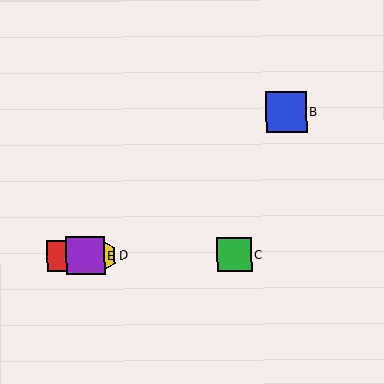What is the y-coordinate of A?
Object A is at y≈256.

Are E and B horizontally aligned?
No, E is at y≈255 and B is at y≈112.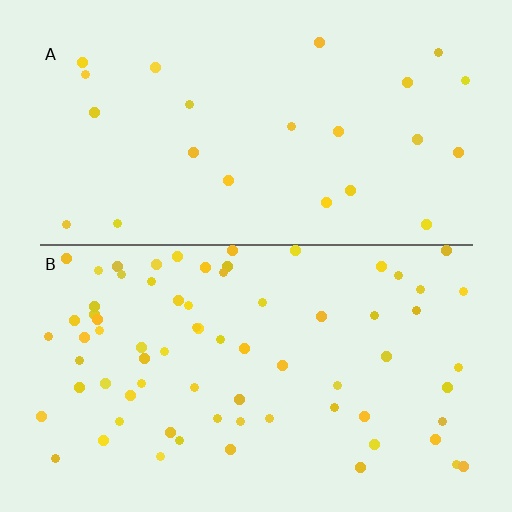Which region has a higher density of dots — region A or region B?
B (the bottom).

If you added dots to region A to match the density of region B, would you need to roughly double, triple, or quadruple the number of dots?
Approximately triple.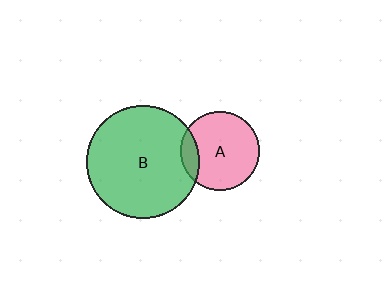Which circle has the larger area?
Circle B (green).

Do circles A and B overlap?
Yes.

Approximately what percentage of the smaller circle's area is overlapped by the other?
Approximately 15%.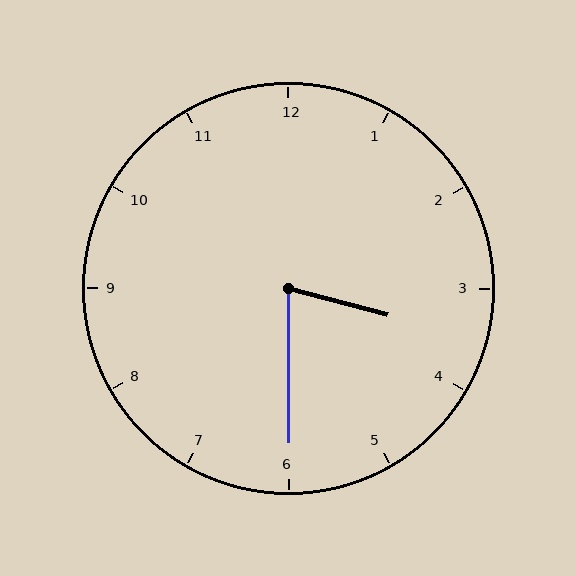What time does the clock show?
3:30.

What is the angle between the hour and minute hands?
Approximately 75 degrees.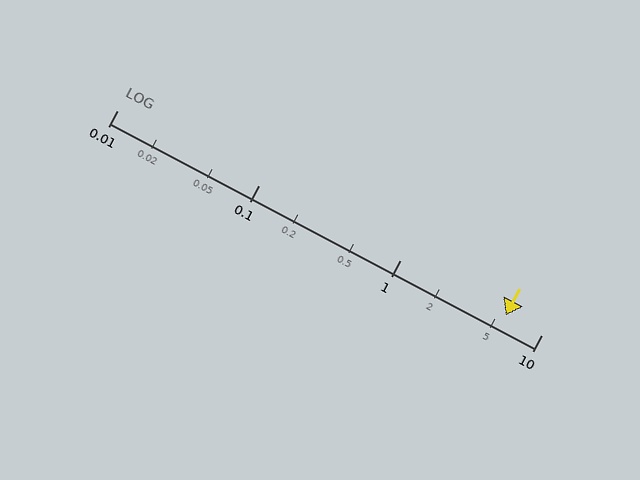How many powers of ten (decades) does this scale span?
The scale spans 3 decades, from 0.01 to 10.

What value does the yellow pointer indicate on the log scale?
The pointer indicates approximately 5.6.